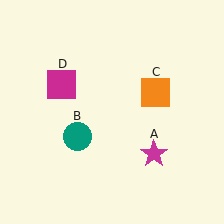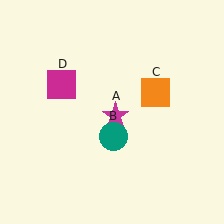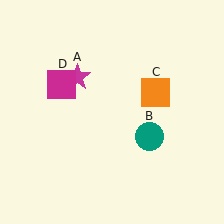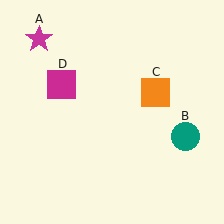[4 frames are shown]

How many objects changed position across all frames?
2 objects changed position: magenta star (object A), teal circle (object B).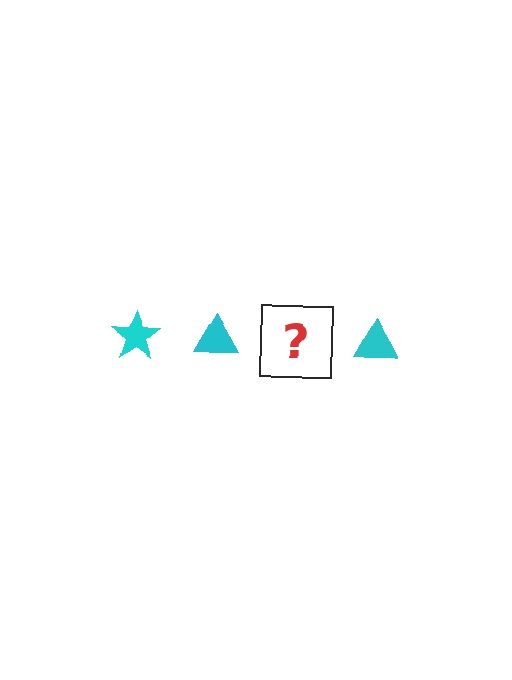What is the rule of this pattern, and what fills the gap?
The rule is that the pattern cycles through star, triangle shapes in cyan. The gap should be filled with a cyan star.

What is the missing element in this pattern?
The missing element is a cyan star.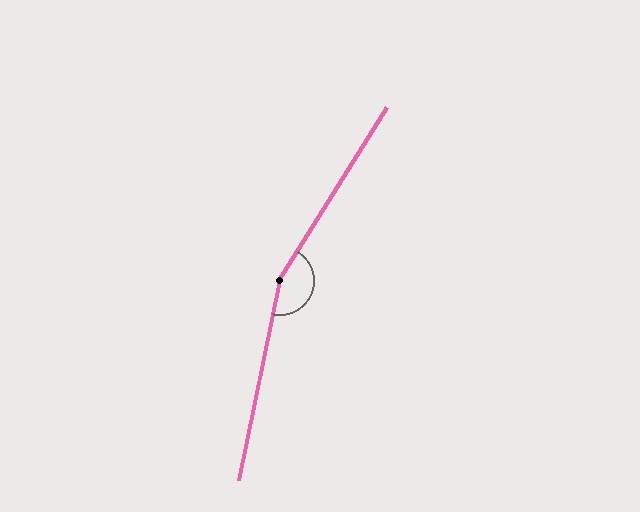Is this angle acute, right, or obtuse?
It is obtuse.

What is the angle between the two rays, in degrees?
Approximately 160 degrees.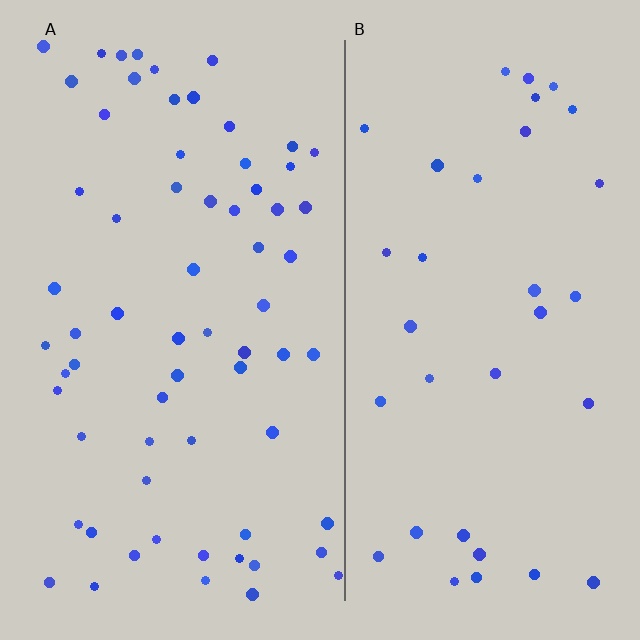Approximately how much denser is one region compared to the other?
Approximately 1.9× — region A over region B.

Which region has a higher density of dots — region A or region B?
A (the left).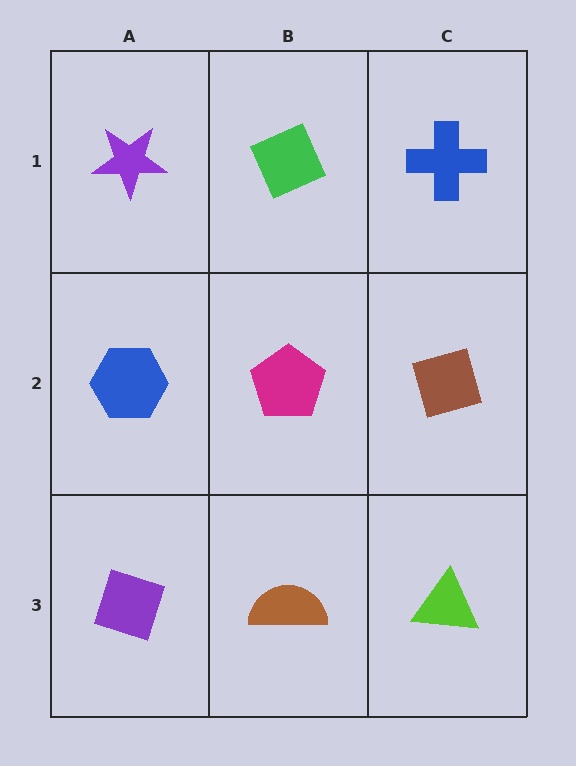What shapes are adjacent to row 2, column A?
A purple star (row 1, column A), a purple diamond (row 3, column A), a magenta pentagon (row 2, column B).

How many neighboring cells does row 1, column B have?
3.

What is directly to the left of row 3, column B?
A purple diamond.